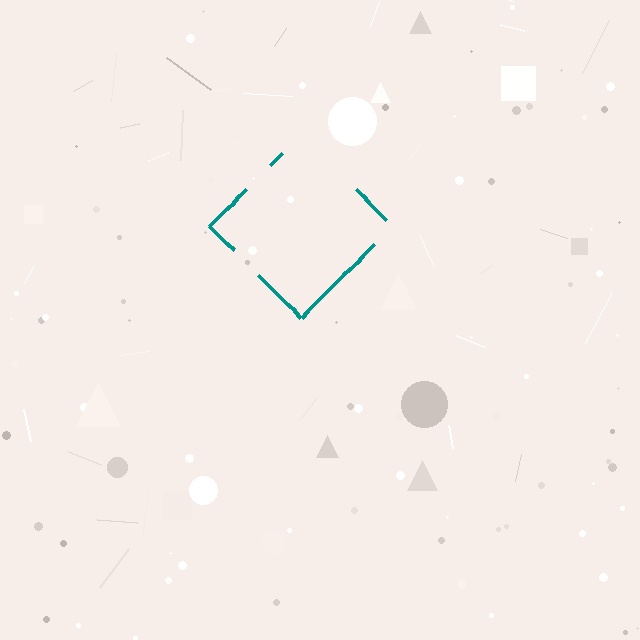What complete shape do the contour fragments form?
The contour fragments form a diamond.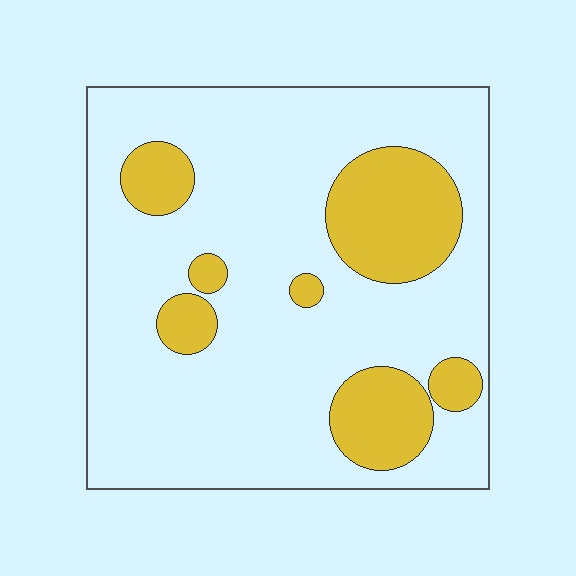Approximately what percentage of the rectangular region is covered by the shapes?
Approximately 20%.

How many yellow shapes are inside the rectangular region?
7.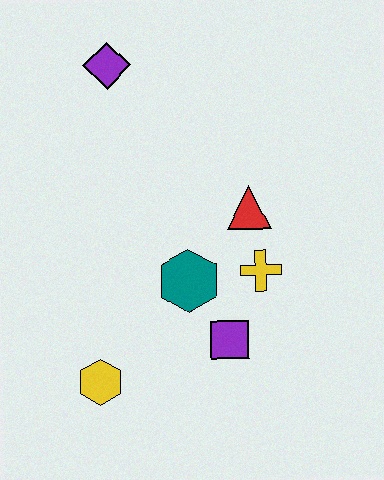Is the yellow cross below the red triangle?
Yes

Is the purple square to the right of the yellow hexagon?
Yes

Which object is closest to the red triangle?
The yellow cross is closest to the red triangle.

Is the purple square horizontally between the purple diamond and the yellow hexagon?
No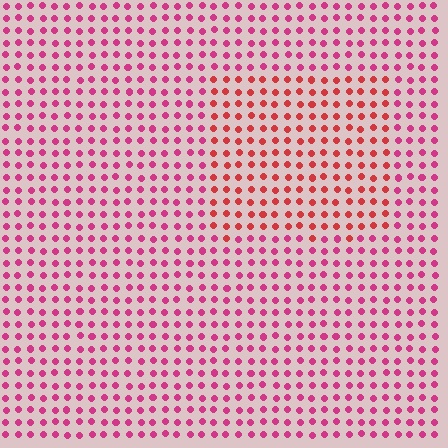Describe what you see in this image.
The image is filled with small magenta elements in a uniform arrangement. A rectangle-shaped region is visible where the elements are tinted to a slightly different hue, forming a subtle color boundary.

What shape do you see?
I see a rectangle.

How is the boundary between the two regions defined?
The boundary is defined purely by a slight shift in hue (about 29 degrees). Spacing, size, and orientation are identical on both sides.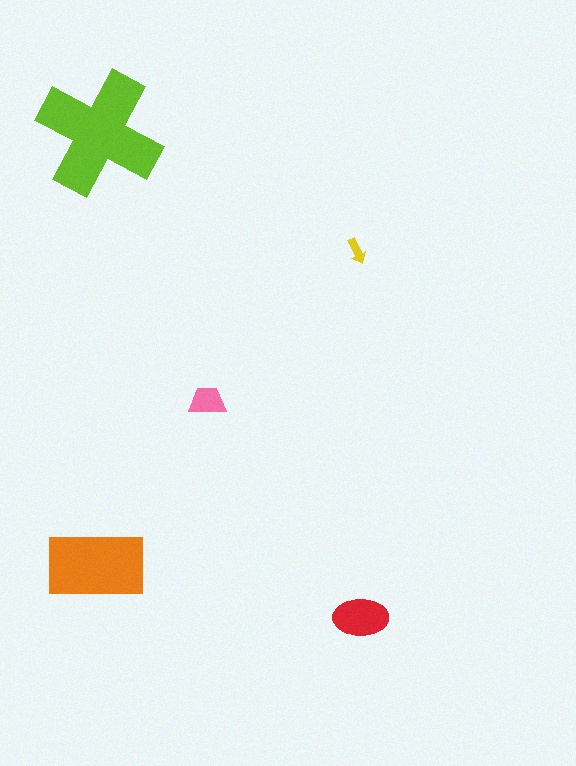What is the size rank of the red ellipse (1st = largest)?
3rd.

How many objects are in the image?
There are 5 objects in the image.